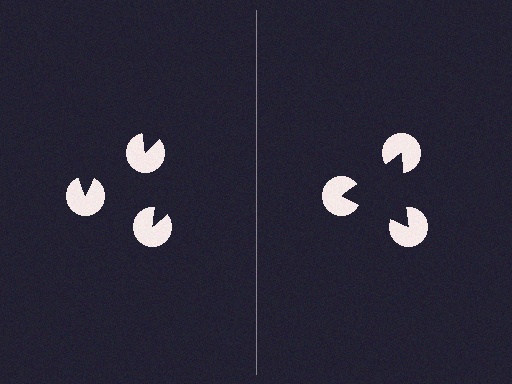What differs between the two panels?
The pac-man discs are positioned identically on both sides; only the wedge orientations differ. On the right they align to a triangle; on the left they are misaligned.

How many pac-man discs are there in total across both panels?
6 — 3 on each side.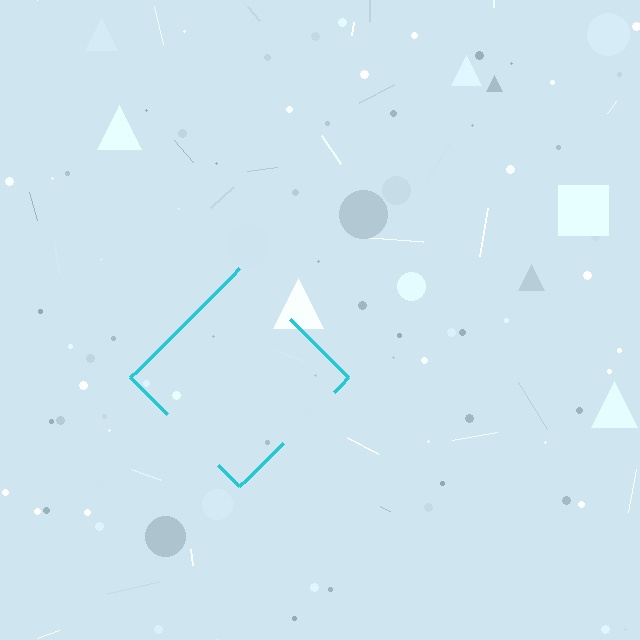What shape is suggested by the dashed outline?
The dashed outline suggests a diamond.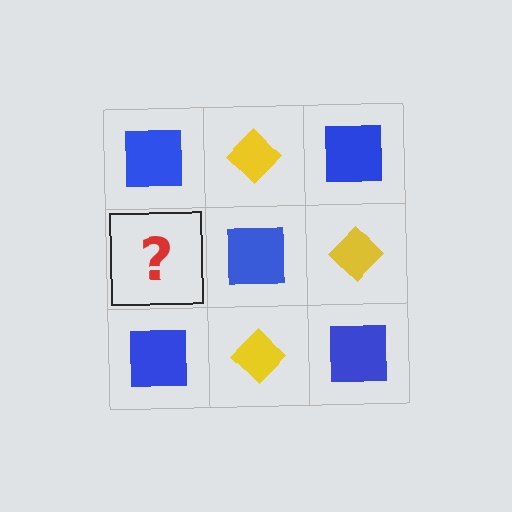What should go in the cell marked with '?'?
The missing cell should contain a yellow diamond.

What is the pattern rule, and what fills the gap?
The rule is that it alternates blue square and yellow diamond in a checkerboard pattern. The gap should be filled with a yellow diamond.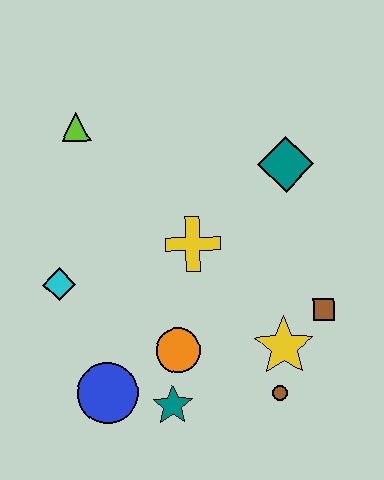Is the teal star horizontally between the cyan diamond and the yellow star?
Yes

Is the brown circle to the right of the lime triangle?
Yes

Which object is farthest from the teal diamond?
The blue circle is farthest from the teal diamond.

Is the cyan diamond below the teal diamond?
Yes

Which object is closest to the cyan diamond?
The blue circle is closest to the cyan diamond.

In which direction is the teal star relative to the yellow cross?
The teal star is below the yellow cross.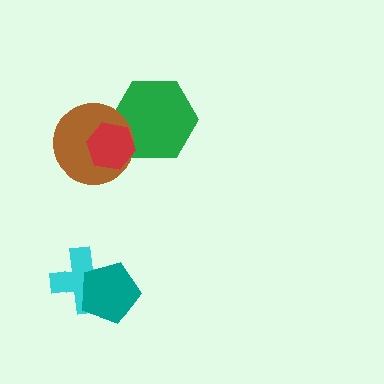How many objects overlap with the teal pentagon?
1 object overlaps with the teal pentagon.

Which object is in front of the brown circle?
The red hexagon is in front of the brown circle.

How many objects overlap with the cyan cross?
1 object overlaps with the cyan cross.